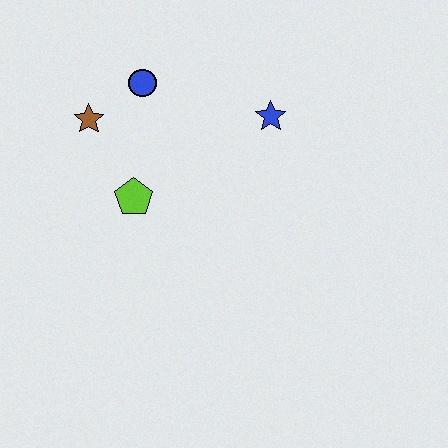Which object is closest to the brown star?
The blue circle is closest to the brown star.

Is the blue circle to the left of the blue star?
Yes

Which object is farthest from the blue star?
The brown star is farthest from the blue star.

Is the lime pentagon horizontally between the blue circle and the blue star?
No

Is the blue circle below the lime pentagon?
No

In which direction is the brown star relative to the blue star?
The brown star is to the left of the blue star.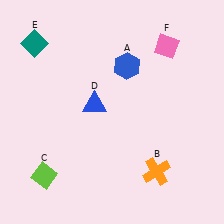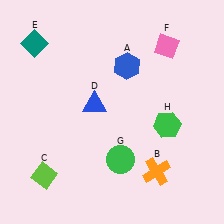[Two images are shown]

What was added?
A green circle (G), a green hexagon (H) were added in Image 2.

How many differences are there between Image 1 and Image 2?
There are 2 differences between the two images.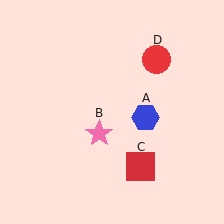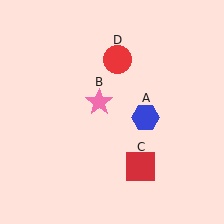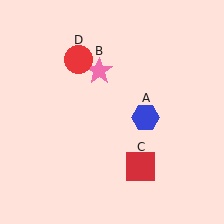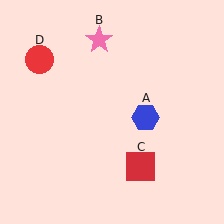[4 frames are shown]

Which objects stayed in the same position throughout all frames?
Blue hexagon (object A) and red square (object C) remained stationary.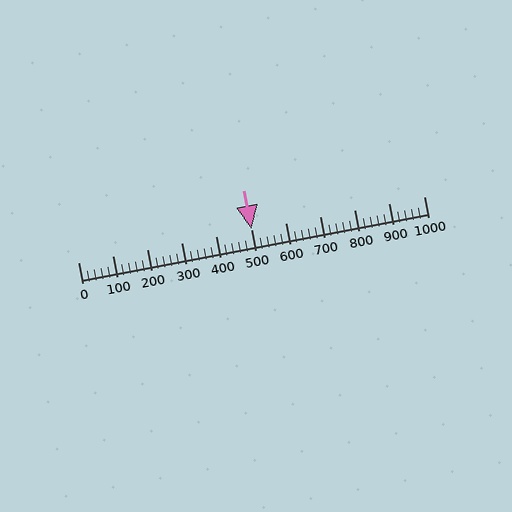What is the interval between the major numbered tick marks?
The major tick marks are spaced 100 units apart.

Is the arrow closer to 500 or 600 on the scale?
The arrow is closer to 500.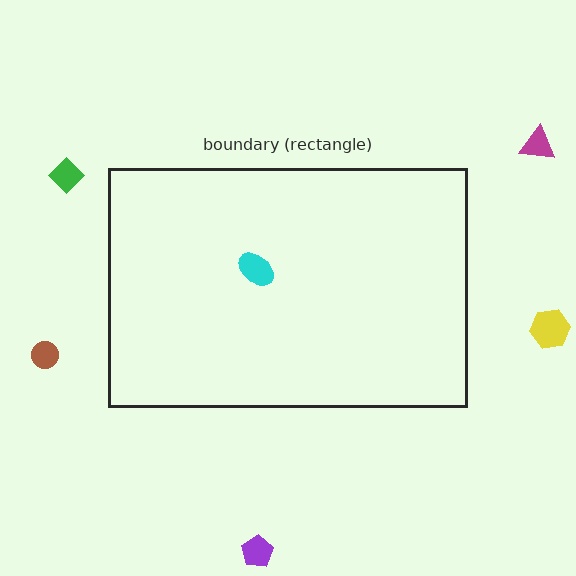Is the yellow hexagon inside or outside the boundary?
Outside.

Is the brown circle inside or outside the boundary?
Outside.